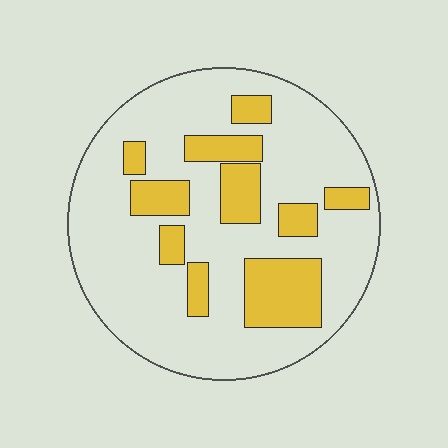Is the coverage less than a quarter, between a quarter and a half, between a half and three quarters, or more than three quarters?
Less than a quarter.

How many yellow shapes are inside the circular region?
10.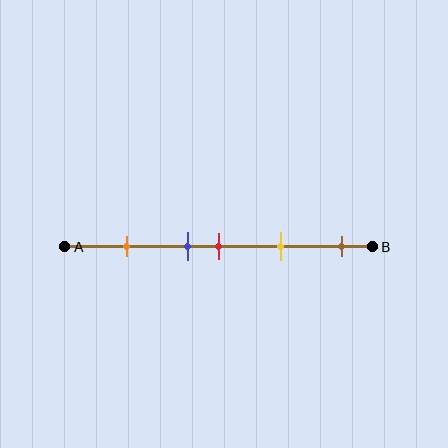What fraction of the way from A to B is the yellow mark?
The yellow mark is approximately 70% (0.7) of the way from A to B.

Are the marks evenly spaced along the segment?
No, the marks are not evenly spaced.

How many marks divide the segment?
There are 5 marks dividing the segment.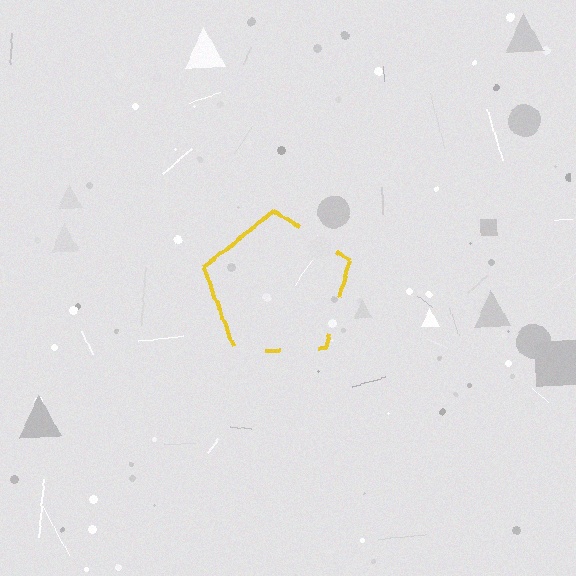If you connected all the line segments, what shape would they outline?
They would outline a pentagon.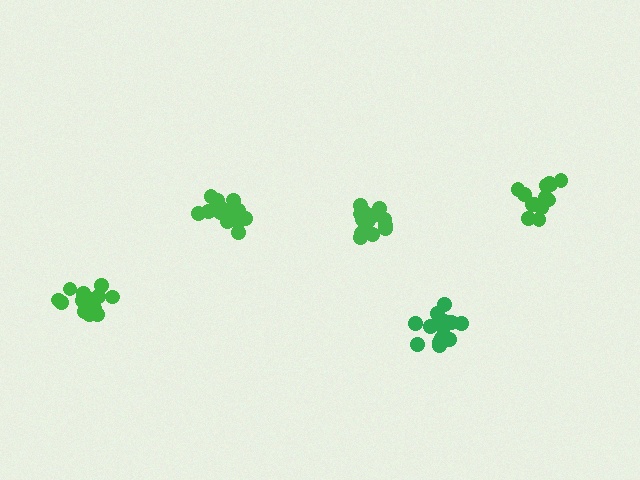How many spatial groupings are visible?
There are 5 spatial groupings.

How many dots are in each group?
Group 1: 15 dots, Group 2: 15 dots, Group 3: 18 dots, Group 4: 17 dots, Group 5: 17 dots (82 total).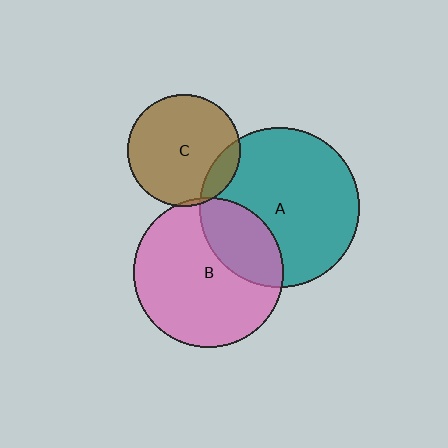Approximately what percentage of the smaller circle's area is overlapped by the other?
Approximately 30%.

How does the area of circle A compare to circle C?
Approximately 2.0 times.